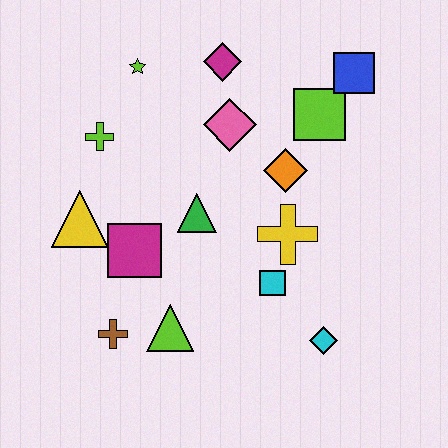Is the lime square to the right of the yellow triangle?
Yes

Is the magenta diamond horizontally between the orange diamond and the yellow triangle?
Yes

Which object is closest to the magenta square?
The yellow triangle is closest to the magenta square.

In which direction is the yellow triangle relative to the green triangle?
The yellow triangle is to the left of the green triangle.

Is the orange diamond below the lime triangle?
No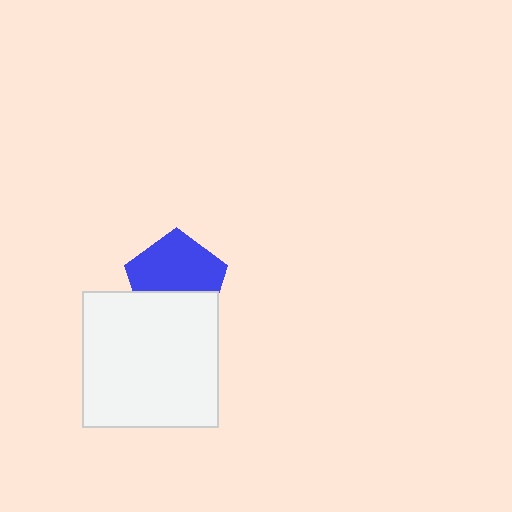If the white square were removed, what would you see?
You would see the complete blue pentagon.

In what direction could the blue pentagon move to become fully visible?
The blue pentagon could move up. That would shift it out from behind the white square entirely.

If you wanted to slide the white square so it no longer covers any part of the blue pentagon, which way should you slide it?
Slide it down — that is the most direct way to separate the two shapes.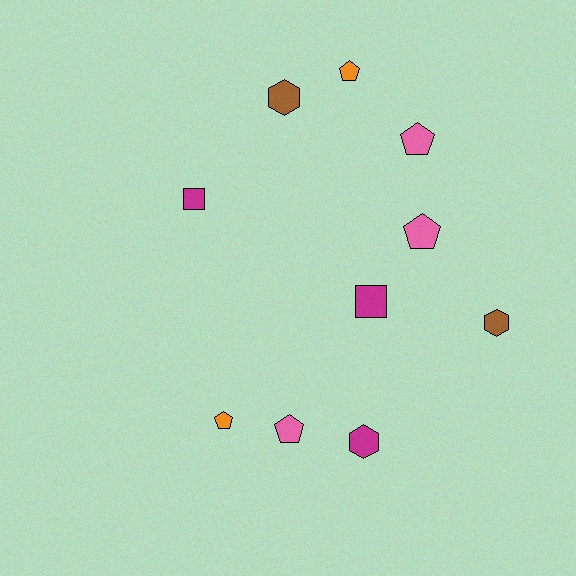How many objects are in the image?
There are 10 objects.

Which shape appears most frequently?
Pentagon, with 5 objects.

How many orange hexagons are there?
There are no orange hexagons.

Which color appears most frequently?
Pink, with 3 objects.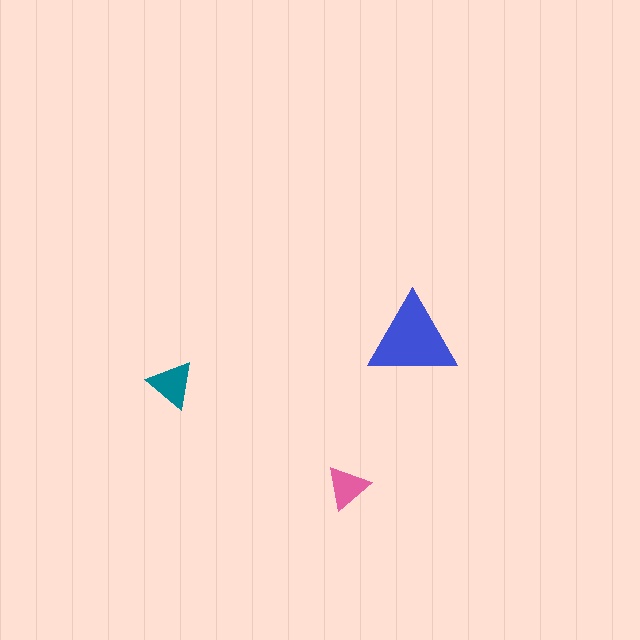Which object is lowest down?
The pink triangle is bottommost.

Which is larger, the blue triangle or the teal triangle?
The blue one.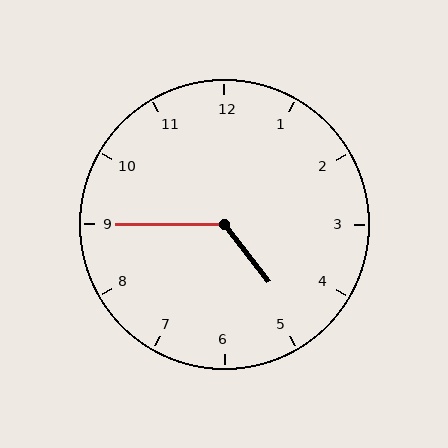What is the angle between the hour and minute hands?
Approximately 128 degrees.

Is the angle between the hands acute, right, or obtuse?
It is obtuse.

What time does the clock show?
4:45.